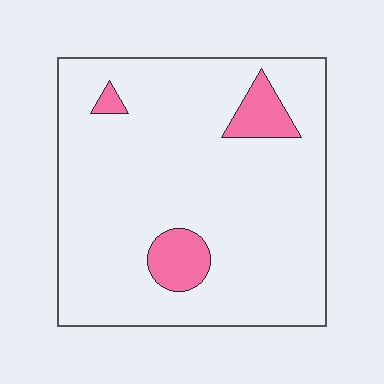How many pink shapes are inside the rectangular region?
3.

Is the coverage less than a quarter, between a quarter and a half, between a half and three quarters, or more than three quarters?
Less than a quarter.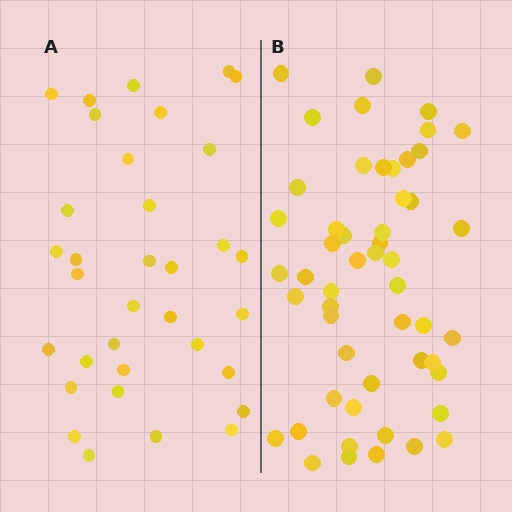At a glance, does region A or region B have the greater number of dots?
Region B (the right region) has more dots.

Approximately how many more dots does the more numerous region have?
Region B has approximately 20 more dots than region A.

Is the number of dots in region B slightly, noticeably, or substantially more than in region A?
Region B has substantially more. The ratio is roughly 1.5 to 1.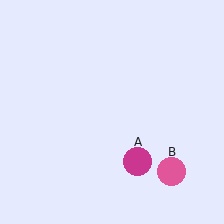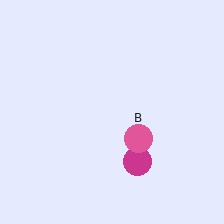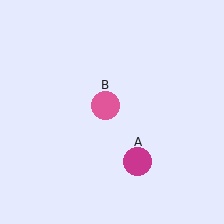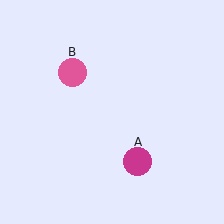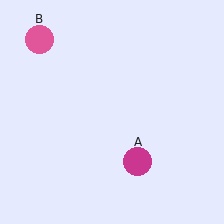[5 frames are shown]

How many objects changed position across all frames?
1 object changed position: pink circle (object B).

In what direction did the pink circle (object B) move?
The pink circle (object B) moved up and to the left.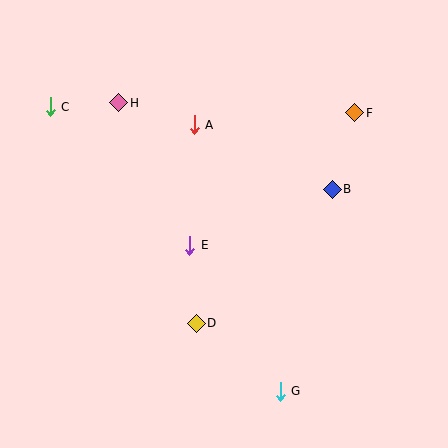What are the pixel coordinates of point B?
Point B is at (332, 189).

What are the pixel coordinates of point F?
Point F is at (355, 113).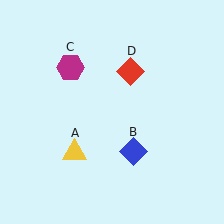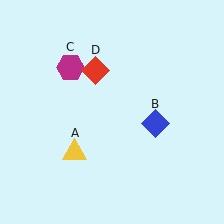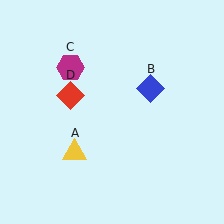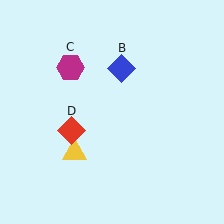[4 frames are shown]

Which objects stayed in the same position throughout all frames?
Yellow triangle (object A) and magenta hexagon (object C) remained stationary.